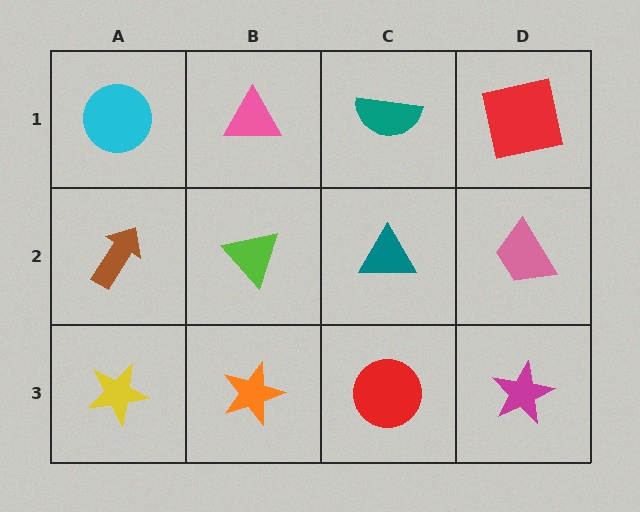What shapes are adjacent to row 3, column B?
A lime triangle (row 2, column B), a yellow star (row 3, column A), a red circle (row 3, column C).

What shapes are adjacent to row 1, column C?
A teal triangle (row 2, column C), a pink triangle (row 1, column B), a red square (row 1, column D).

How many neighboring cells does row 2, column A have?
3.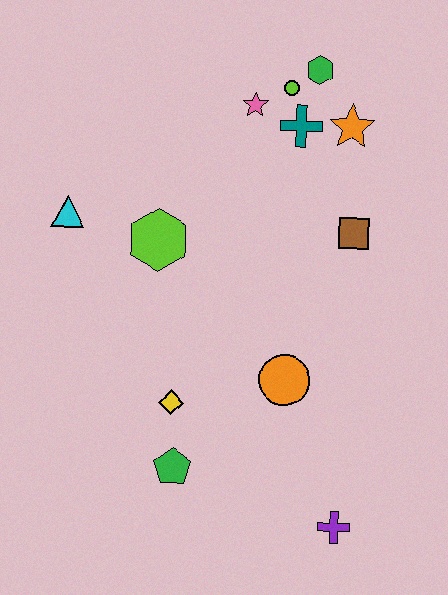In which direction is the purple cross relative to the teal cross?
The purple cross is below the teal cross.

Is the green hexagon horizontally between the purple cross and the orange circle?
Yes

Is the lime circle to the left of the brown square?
Yes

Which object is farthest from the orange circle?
The green hexagon is farthest from the orange circle.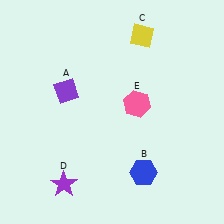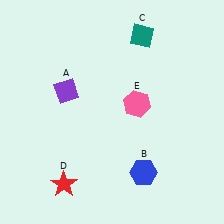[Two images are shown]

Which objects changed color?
C changed from yellow to teal. D changed from purple to red.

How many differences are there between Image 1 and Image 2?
There are 2 differences between the two images.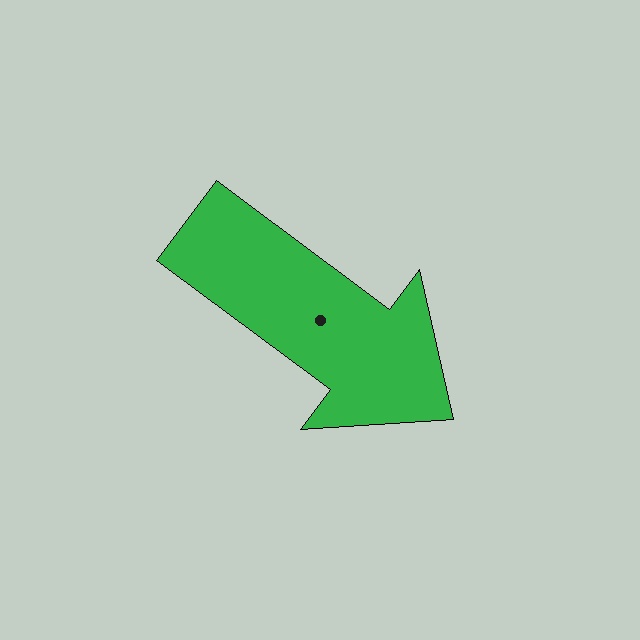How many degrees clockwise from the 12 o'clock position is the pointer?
Approximately 127 degrees.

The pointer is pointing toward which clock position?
Roughly 4 o'clock.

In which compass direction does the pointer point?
Southeast.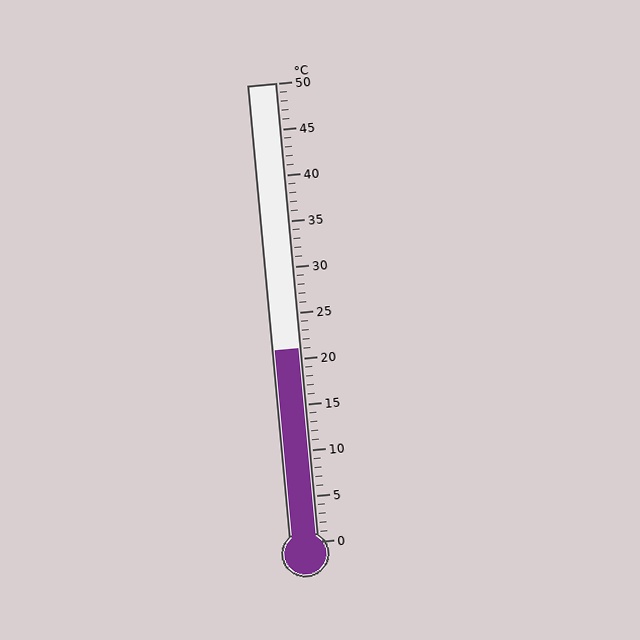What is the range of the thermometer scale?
The thermometer scale ranges from 0°C to 50°C.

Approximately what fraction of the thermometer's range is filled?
The thermometer is filled to approximately 40% of its range.